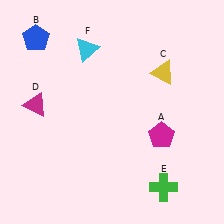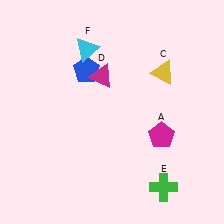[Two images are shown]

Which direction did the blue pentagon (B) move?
The blue pentagon (B) moved right.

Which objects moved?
The objects that moved are: the blue pentagon (B), the magenta triangle (D).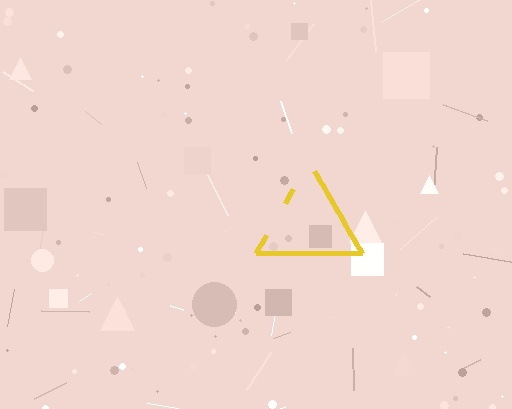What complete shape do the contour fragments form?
The contour fragments form a triangle.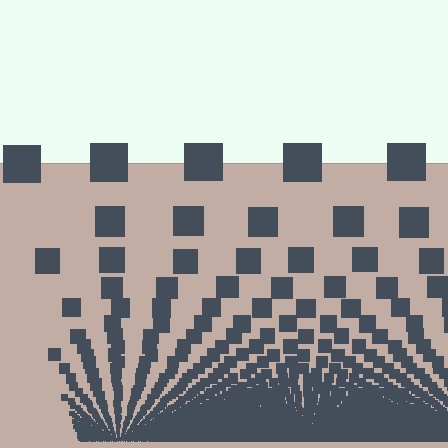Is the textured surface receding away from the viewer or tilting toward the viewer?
The surface appears to tilt toward the viewer. Texture elements get larger and sparser toward the top.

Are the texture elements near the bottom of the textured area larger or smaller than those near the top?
Smaller. The gradient is inverted — elements near the bottom are smaller and denser.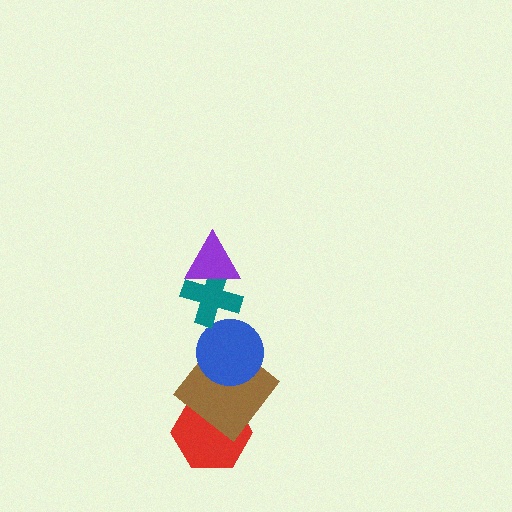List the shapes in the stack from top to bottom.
From top to bottom: the purple triangle, the teal cross, the blue circle, the brown diamond, the red hexagon.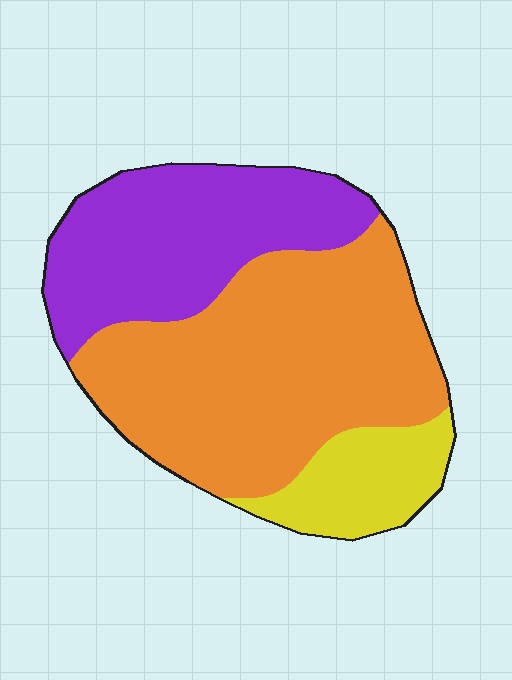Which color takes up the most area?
Orange, at roughly 55%.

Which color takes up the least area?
Yellow, at roughly 15%.